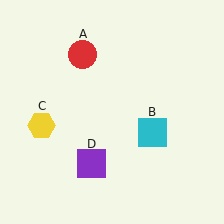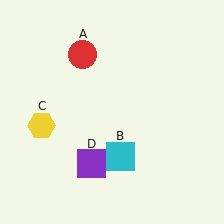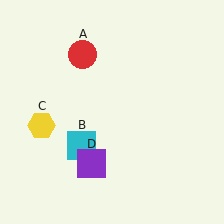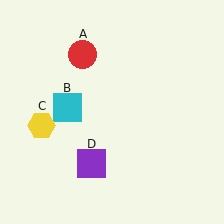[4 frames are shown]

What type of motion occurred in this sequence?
The cyan square (object B) rotated clockwise around the center of the scene.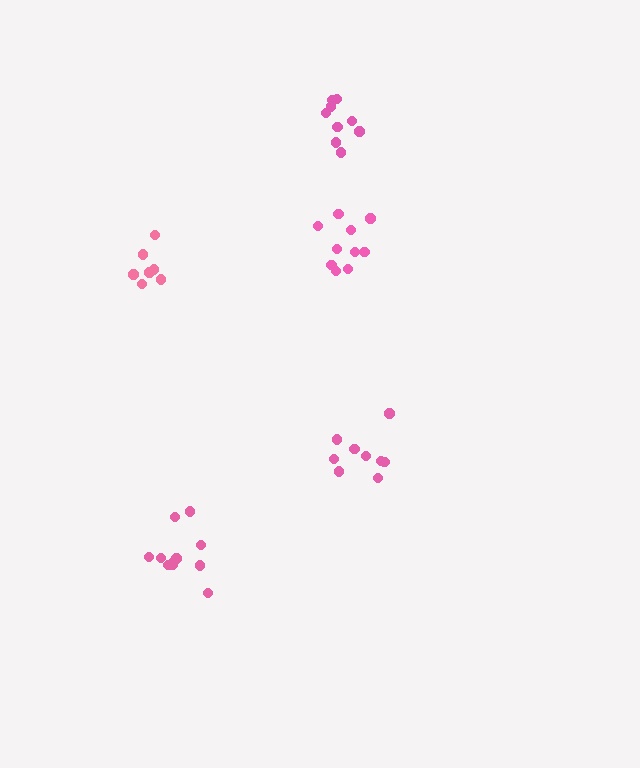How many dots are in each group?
Group 1: 9 dots, Group 2: 7 dots, Group 3: 11 dots, Group 4: 9 dots, Group 5: 10 dots (46 total).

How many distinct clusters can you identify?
There are 5 distinct clusters.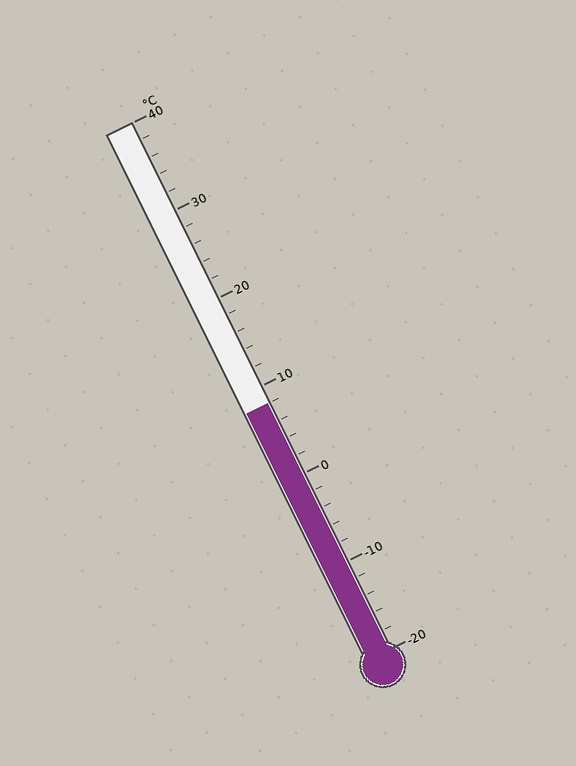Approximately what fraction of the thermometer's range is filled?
The thermometer is filled to approximately 45% of its range.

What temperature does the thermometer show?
The thermometer shows approximately 8°C.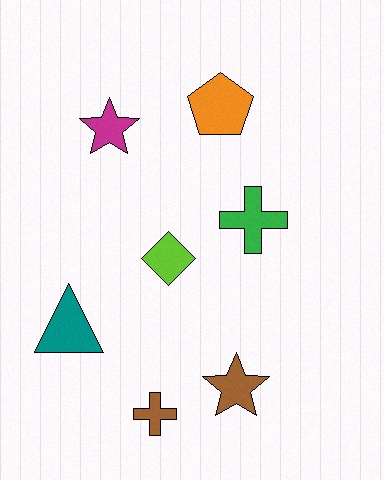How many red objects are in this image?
There are no red objects.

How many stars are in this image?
There are 2 stars.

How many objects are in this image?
There are 7 objects.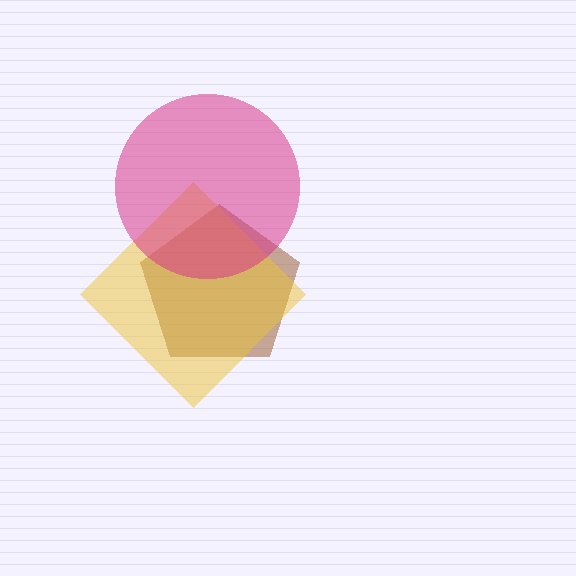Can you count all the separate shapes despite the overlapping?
Yes, there are 3 separate shapes.